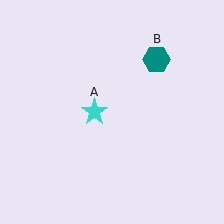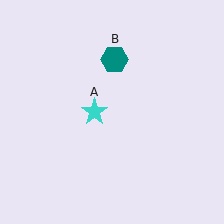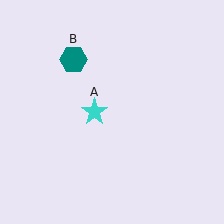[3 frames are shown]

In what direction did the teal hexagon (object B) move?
The teal hexagon (object B) moved left.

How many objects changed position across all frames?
1 object changed position: teal hexagon (object B).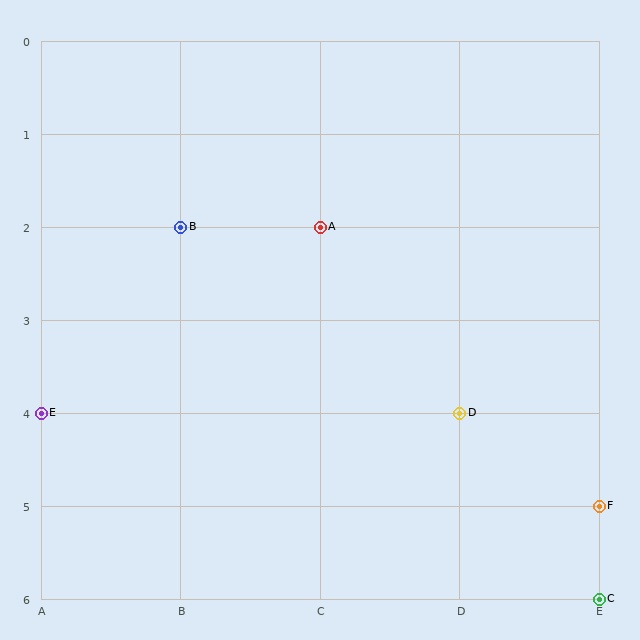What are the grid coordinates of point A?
Point A is at grid coordinates (C, 2).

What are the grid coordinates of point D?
Point D is at grid coordinates (D, 4).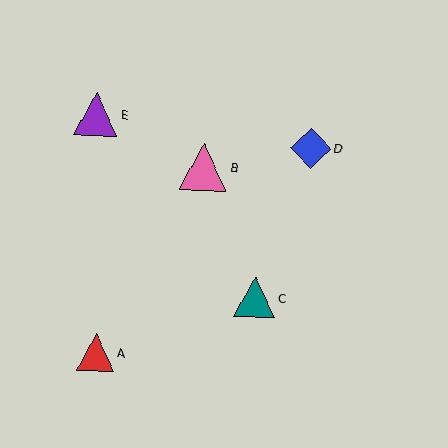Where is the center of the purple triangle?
The center of the purple triangle is at (96, 114).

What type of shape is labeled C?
Shape C is a teal triangle.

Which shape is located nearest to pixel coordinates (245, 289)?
The teal triangle (labeled C) at (255, 297) is nearest to that location.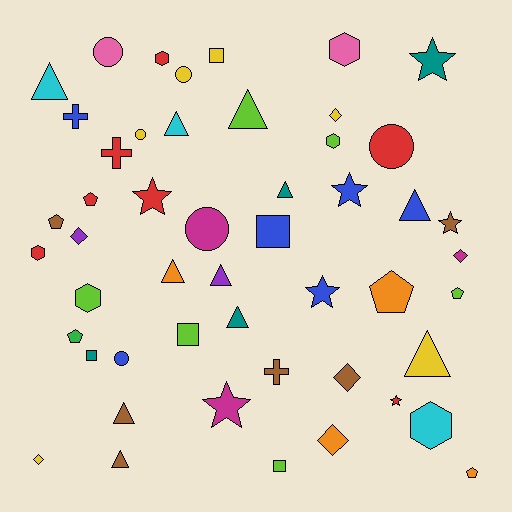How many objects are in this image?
There are 50 objects.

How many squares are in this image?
There are 5 squares.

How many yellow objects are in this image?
There are 6 yellow objects.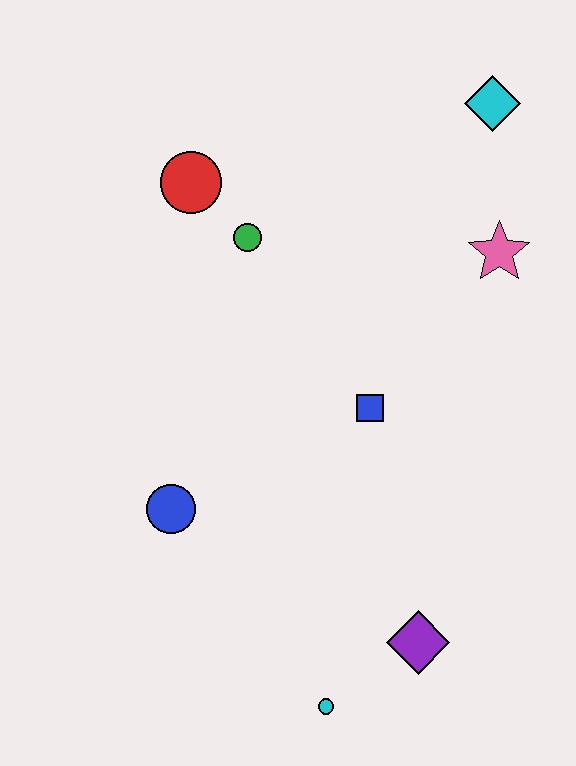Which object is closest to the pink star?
The cyan diamond is closest to the pink star.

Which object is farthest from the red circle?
The cyan circle is farthest from the red circle.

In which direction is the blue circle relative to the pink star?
The blue circle is to the left of the pink star.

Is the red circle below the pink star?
No